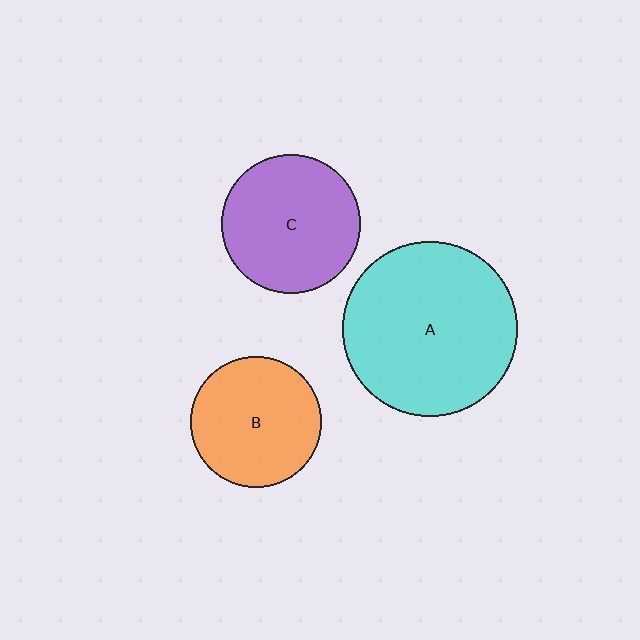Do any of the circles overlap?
No, none of the circles overlap.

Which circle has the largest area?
Circle A (cyan).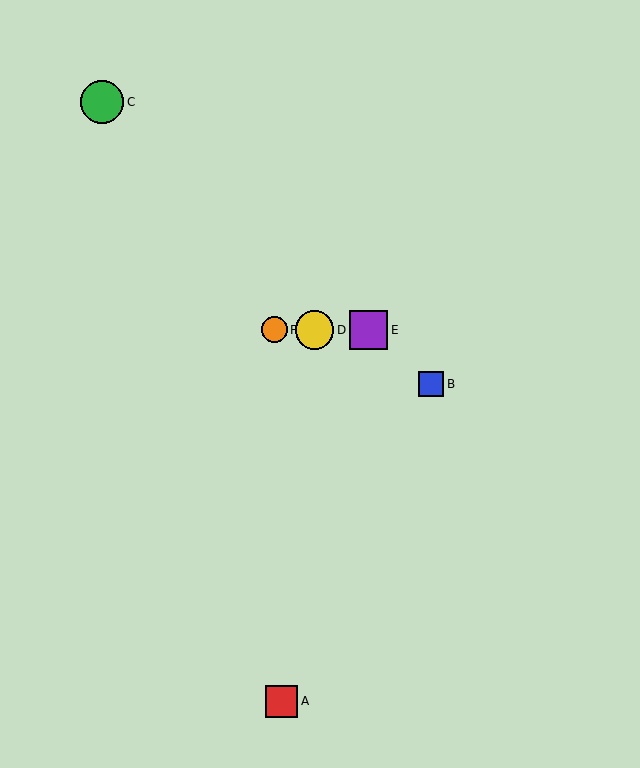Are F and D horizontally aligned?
Yes, both are at y≈330.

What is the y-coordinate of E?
Object E is at y≈330.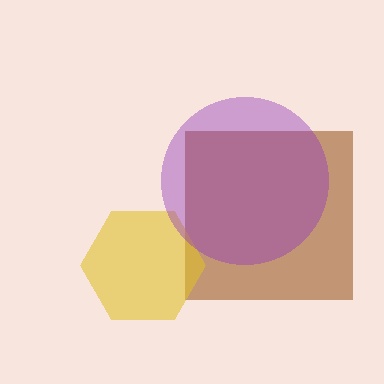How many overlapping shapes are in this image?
There are 3 overlapping shapes in the image.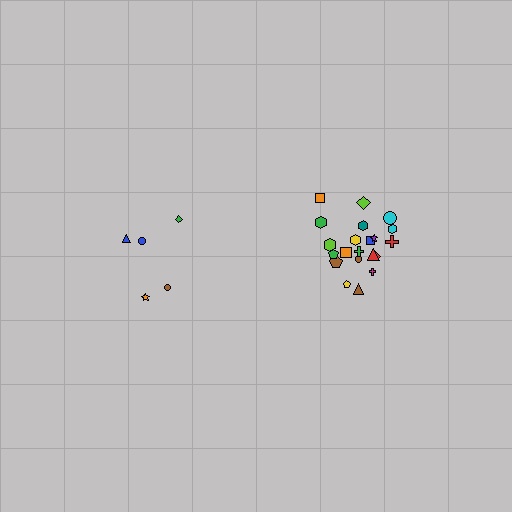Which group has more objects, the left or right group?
The right group.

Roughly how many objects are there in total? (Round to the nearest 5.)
Roughly 25 objects in total.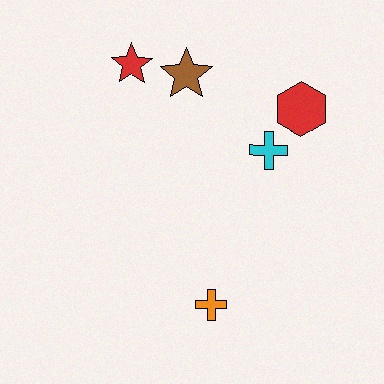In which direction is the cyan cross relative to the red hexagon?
The cyan cross is below the red hexagon.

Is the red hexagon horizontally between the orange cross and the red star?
No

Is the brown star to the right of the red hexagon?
No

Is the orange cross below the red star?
Yes